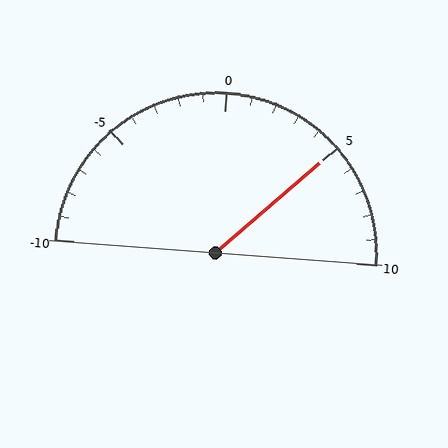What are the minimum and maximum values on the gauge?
The gauge ranges from -10 to 10.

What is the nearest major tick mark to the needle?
The nearest major tick mark is 5.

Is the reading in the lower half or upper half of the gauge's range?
The reading is in the upper half of the range (-10 to 10).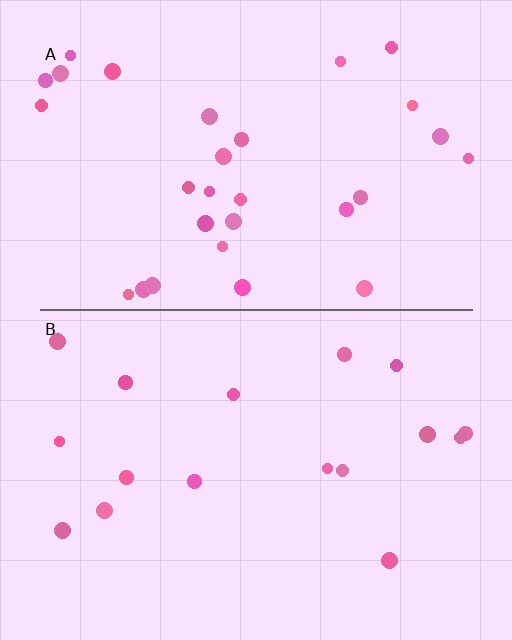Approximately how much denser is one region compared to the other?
Approximately 1.8× — region A over region B.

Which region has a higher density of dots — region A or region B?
A (the top).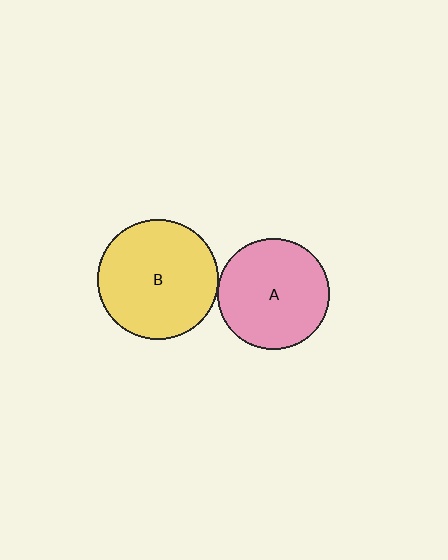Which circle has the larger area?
Circle B (yellow).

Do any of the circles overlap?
No, none of the circles overlap.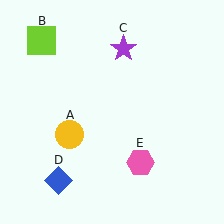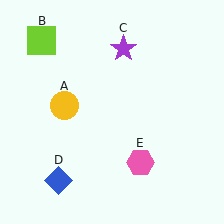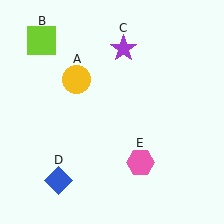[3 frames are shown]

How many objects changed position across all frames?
1 object changed position: yellow circle (object A).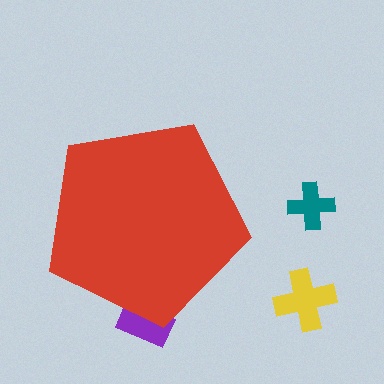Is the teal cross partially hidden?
No, the teal cross is fully visible.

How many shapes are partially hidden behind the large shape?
1 shape is partially hidden.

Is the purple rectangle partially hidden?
Yes, the purple rectangle is partially hidden behind the red pentagon.